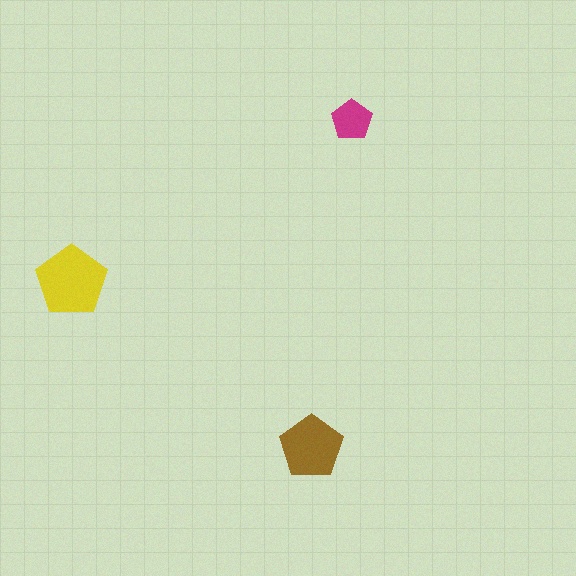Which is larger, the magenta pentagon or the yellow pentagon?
The yellow one.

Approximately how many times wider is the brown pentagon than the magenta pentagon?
About 1.5 times wider.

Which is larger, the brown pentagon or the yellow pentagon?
The yellow one.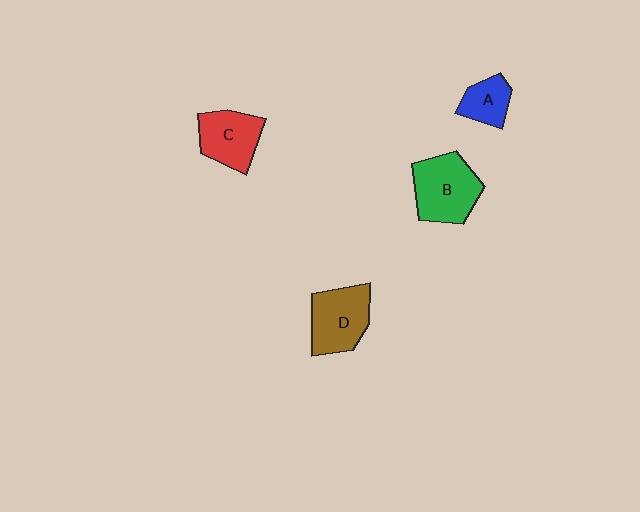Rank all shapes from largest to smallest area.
From largest to smallest: B (green), D (brown), C (red), A (blue).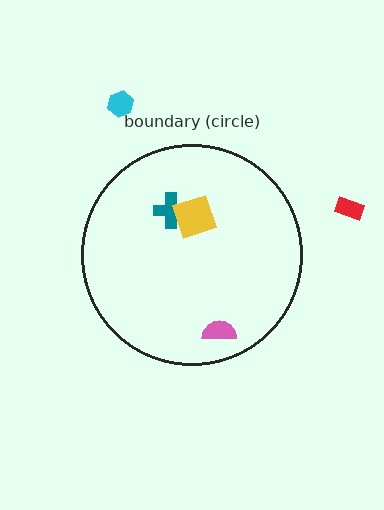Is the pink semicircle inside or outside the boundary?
Inside.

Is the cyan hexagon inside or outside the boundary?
Outside.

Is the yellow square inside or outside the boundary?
Inside.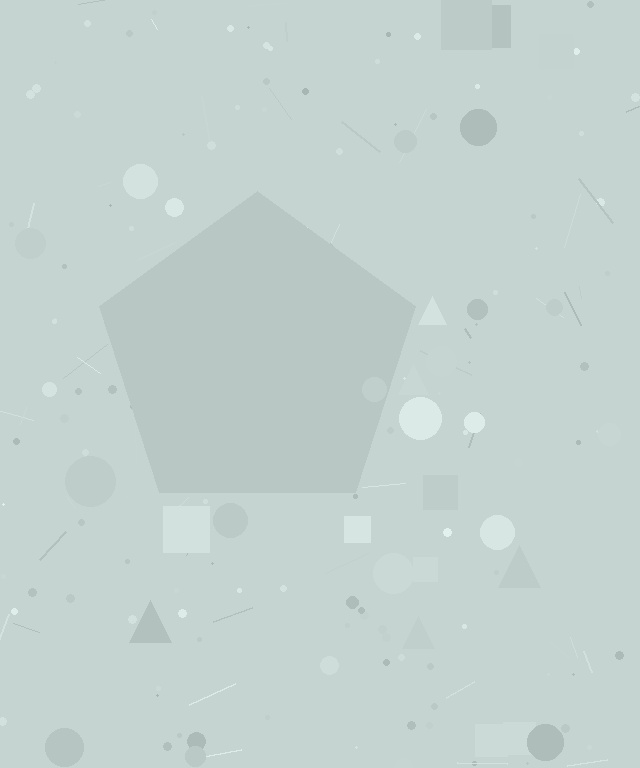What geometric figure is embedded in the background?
A pentagon is embedded in the background.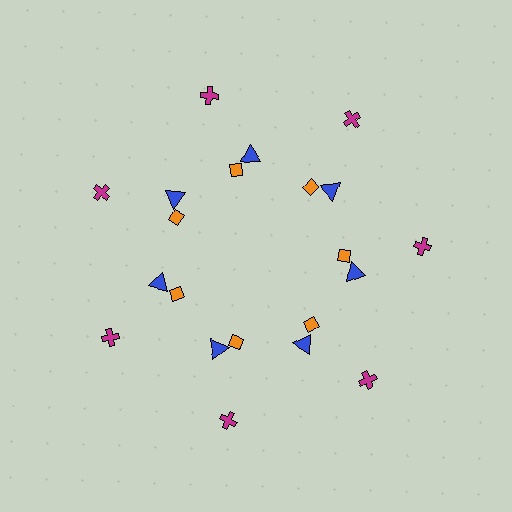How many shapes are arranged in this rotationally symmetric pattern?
There are 21 shapes, arranged in 7 groups of 3.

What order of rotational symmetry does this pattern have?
This pattern has 7-fold rotational symmetry.